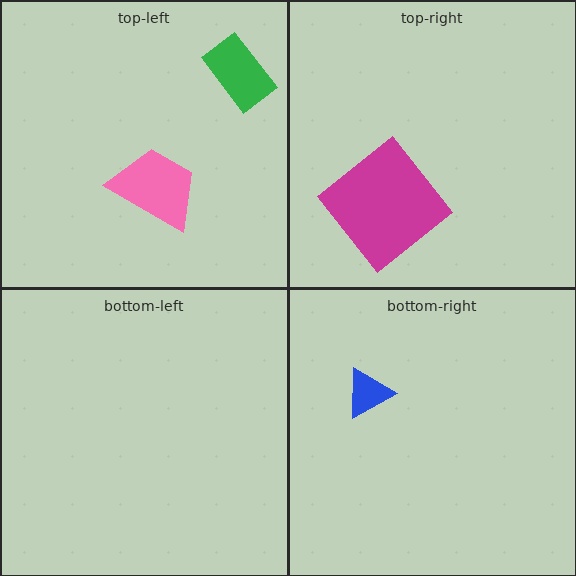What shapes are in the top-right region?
The magenta diamond.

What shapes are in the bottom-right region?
The blue triangle.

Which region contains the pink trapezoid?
The top-left region.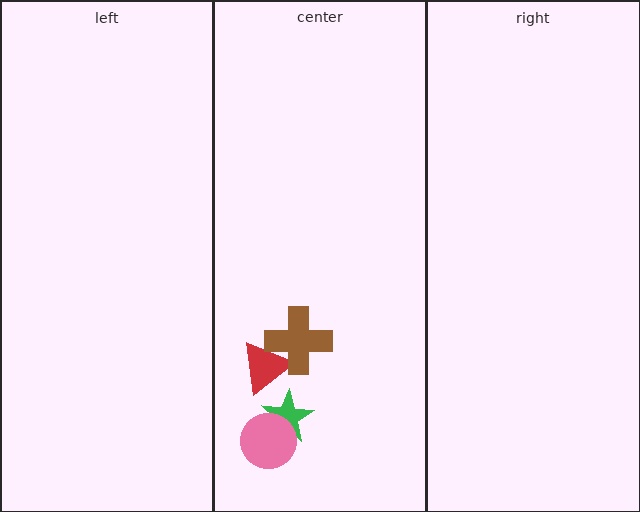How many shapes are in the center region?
4.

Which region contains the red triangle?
The center region.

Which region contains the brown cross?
The center region.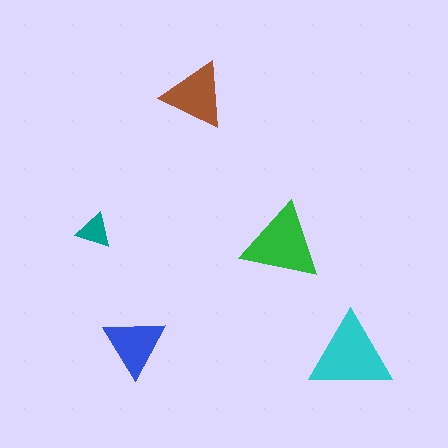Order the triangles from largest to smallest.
the cyan one, the green one, the brown one, the blue one, the teal one.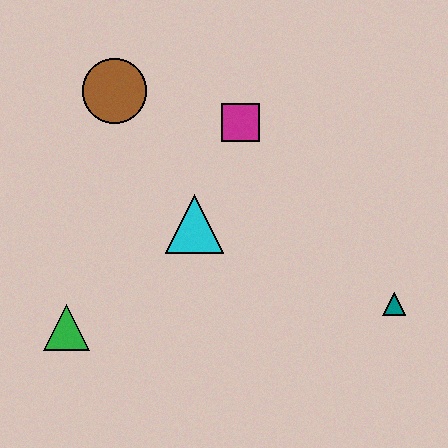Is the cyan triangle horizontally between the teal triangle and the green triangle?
Yes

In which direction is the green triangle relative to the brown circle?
The green triangle is below the brown circle.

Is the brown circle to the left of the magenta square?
Yes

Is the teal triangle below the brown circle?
Yes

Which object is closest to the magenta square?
The cyan triangle is closest to the magenta square.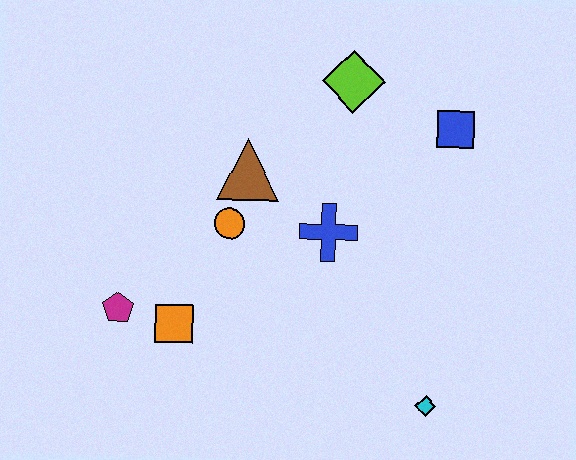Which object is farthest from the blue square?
The magenta pentagon is farthest from the blue square.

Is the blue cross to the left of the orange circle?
No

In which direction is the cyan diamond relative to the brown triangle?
The cyan diamond is below the brown triangle.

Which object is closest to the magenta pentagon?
The orange square is closest to the magenta pentagon.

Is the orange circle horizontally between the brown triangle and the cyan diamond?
No